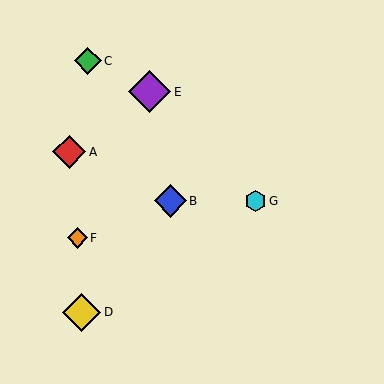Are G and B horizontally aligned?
Yes, both are at y≈201.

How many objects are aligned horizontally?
2 objects (B, G) are aligned horizontally.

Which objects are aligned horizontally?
Objects B, G are aligned horizontally.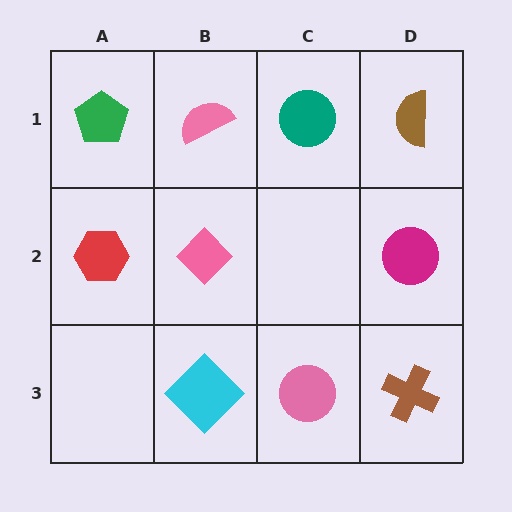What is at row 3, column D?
A brown cross.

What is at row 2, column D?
A magenta circle.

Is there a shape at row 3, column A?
No, that cell is empty.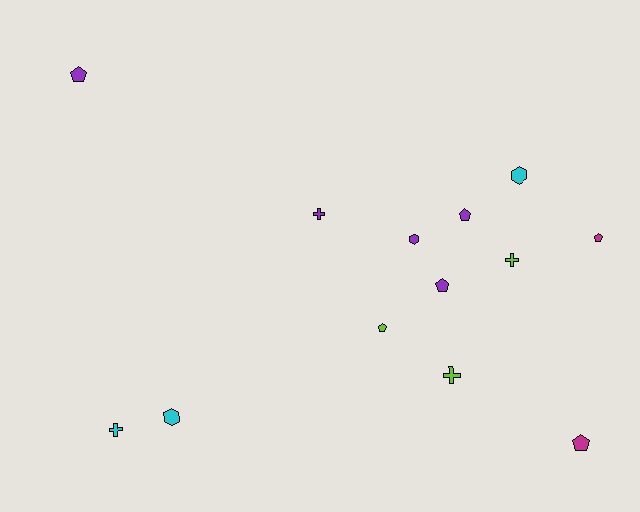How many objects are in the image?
There are 13 objects.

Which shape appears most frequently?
Pentagon, with 6 objects.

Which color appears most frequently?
Purple, with 5 objects.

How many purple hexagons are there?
There is 1 purple hexagon.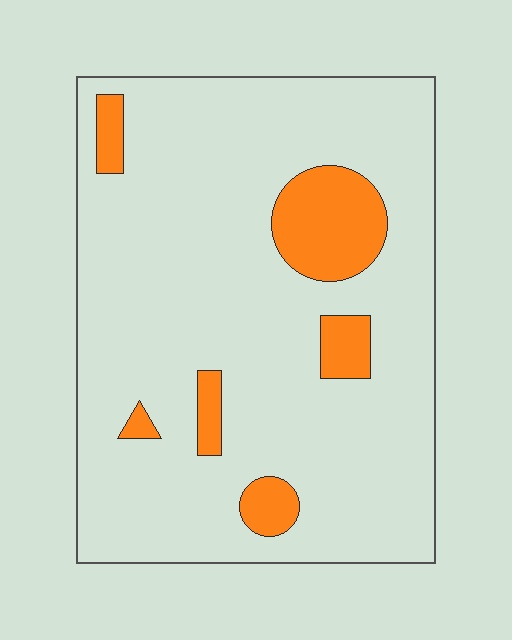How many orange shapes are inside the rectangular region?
6.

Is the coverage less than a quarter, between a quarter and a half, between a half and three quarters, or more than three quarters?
Less than a quarter.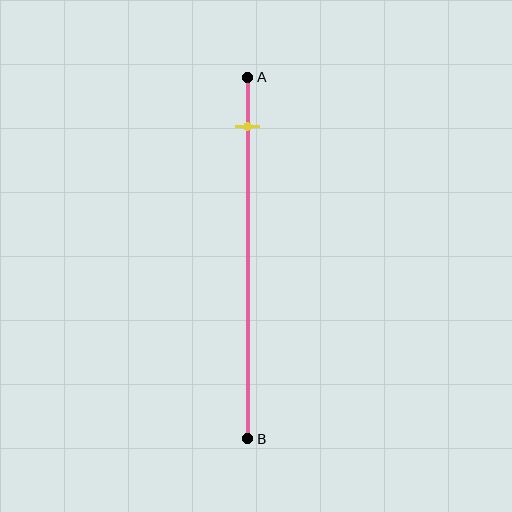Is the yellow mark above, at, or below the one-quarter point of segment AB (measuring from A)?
The yellow mark is above the one-quarter point of segment AB.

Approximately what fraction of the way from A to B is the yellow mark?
The yellow mark is approximately 15% of the way from A to B.